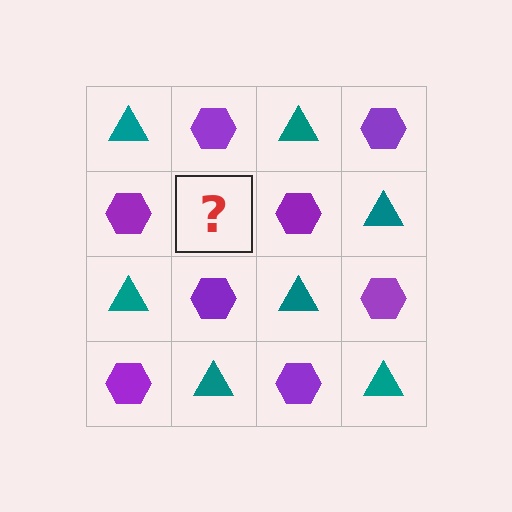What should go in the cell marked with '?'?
The missing cell should contain a teal triangle.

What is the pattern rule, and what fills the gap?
The rule is that it alternates teal triangle and purple hexagon in a checkerboard pattern. The gap should be filled with a teal triangle.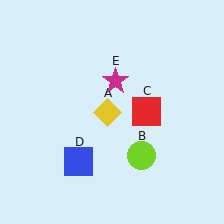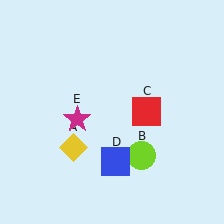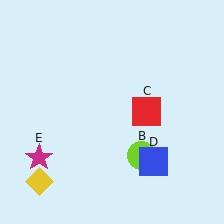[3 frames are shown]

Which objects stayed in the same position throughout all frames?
Lime circle (object B) and red square (object C) remained stationary.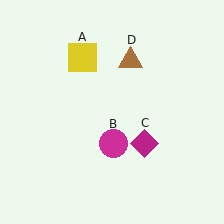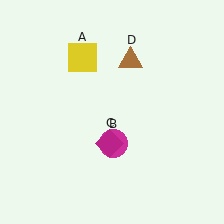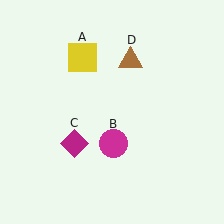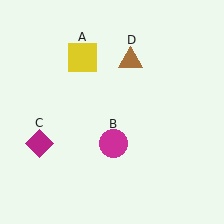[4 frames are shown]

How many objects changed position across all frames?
1 object changed position: magenta diamond (object C).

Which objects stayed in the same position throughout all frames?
Yellow square (object A) and magenta circle (object B) and brown triangle (object D) remained stationary.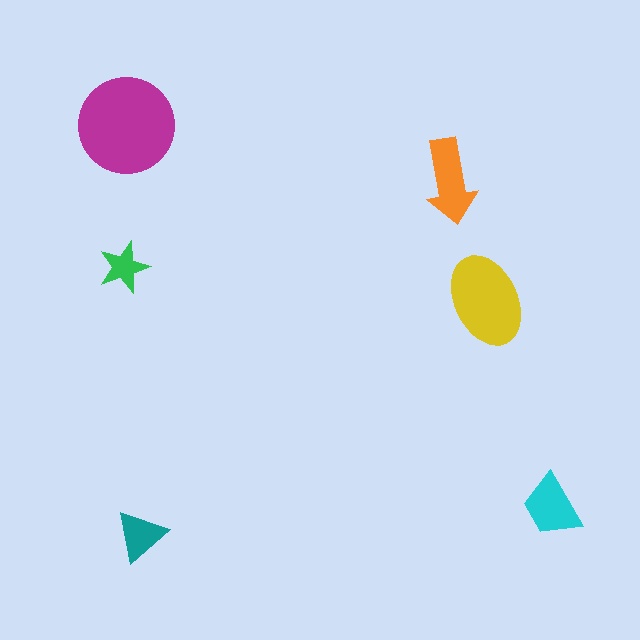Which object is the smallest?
The green star.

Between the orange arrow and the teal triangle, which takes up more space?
The orange arrow.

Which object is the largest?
The magenta circle.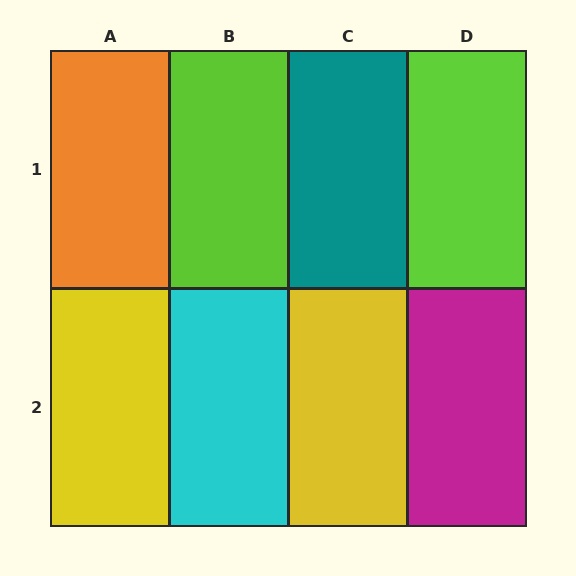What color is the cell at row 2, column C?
Yellow.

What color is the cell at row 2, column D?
Magenta.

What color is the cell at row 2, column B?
Cyan.